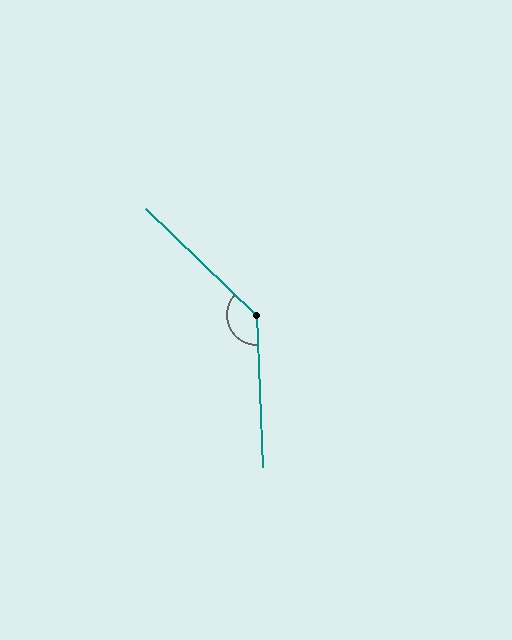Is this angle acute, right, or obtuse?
It is obtuse.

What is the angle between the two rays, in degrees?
Approximately 136 degrees.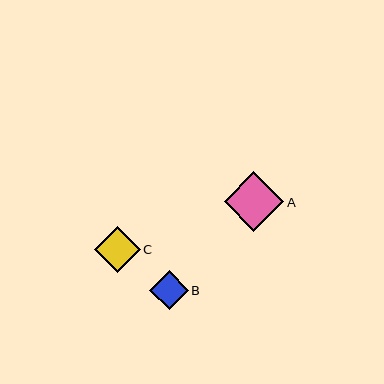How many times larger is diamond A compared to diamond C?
Diamond A is approximately 1.3 times the size of diamond C.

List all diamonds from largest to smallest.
From largest to smallest: A, C, B.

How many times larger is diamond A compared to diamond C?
Diamond A is approximately 1.3 times the size of diamond C.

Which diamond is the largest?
Diamond A is the largest with a size of approximately 60 pixels.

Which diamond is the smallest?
Diamond B is the smallest with a size of approximately 39 pixels.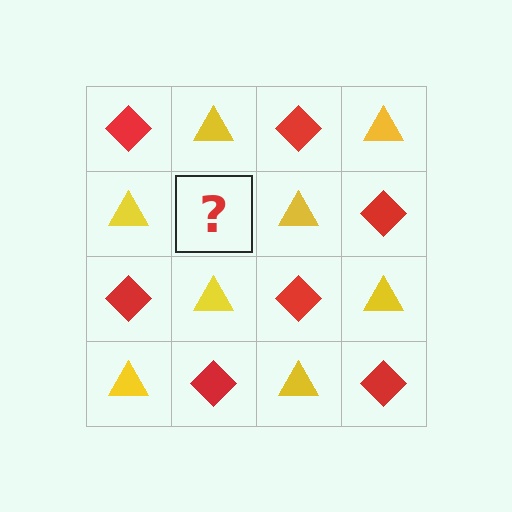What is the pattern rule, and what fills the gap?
The rule is that it alternates red diamond and yellow triangle in a checkerboard pattern. The gap should be filled with a red diamond.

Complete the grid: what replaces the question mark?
The question mark should be replaced with a red diamond.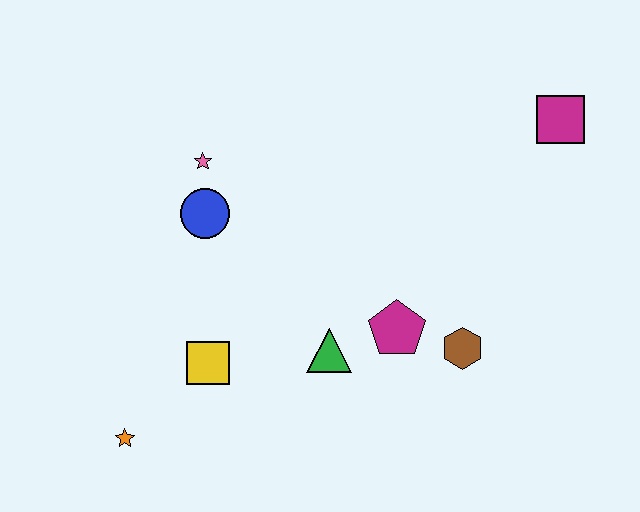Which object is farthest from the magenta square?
The orange star is farthest from the magenta square.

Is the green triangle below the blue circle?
Yes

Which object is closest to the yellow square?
The orange star is closest to the yellow square.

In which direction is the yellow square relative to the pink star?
The yellow square is below the pink star.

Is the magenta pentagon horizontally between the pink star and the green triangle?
No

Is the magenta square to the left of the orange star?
No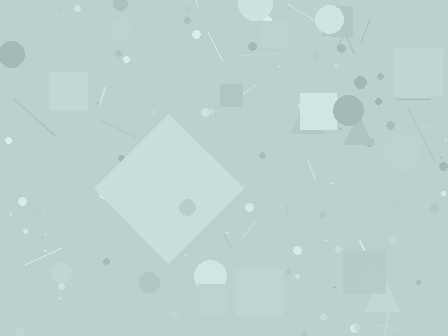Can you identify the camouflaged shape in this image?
The camouflaged shape is a diamond.